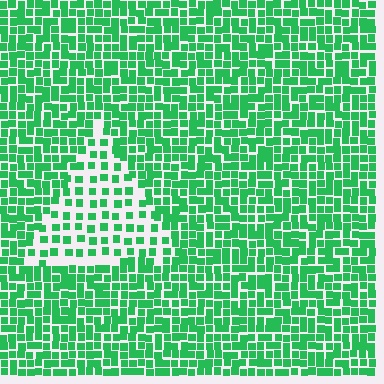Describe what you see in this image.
The image contains small green elements arranged at two different densities. A triangle-shaped region is visible where the elements are less densely packed than the surrounding area.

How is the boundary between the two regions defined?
The boundary is defined by a change in element density (approximately 2.1x ratio). All elements are the same color, size, and shape.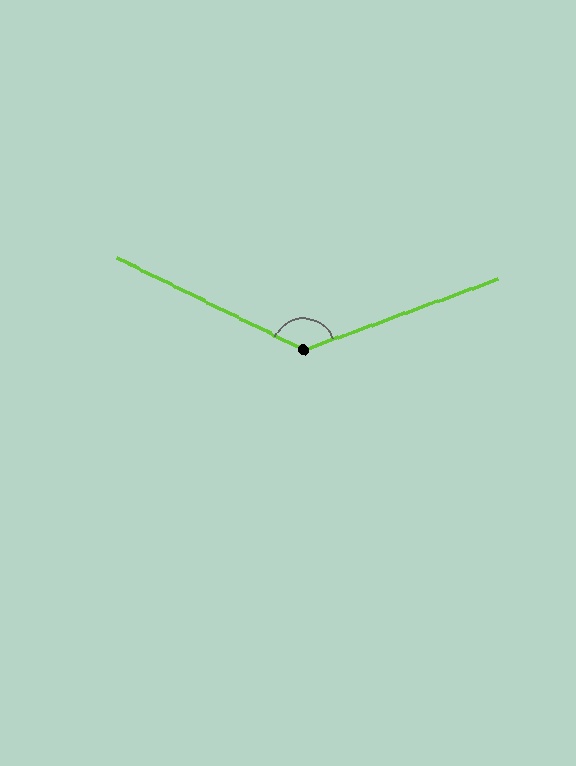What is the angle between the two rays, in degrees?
Approximately 134 degrees.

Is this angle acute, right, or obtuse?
It is obtuse.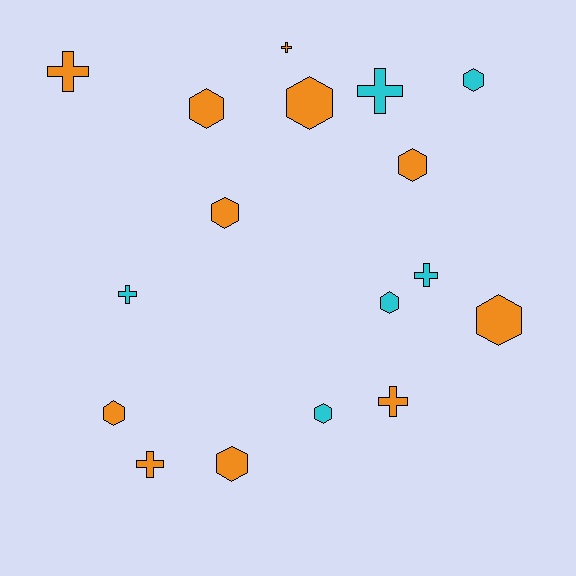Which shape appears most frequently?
Hexagon, with 10 objects.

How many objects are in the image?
There are 17 objects.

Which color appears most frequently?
Orange, with 11 objects.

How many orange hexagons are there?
There are 7 orange hexagons.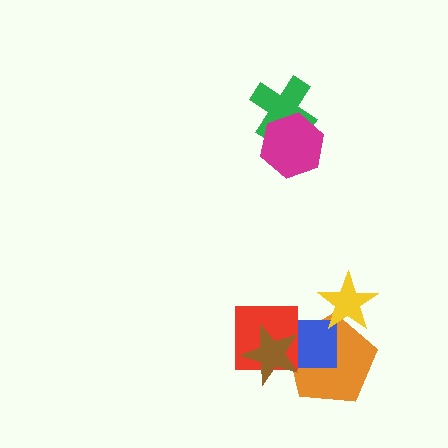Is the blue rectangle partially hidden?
Yes, it is partially covered by another shape.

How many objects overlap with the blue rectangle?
3 objects overlap with the blue rectangle.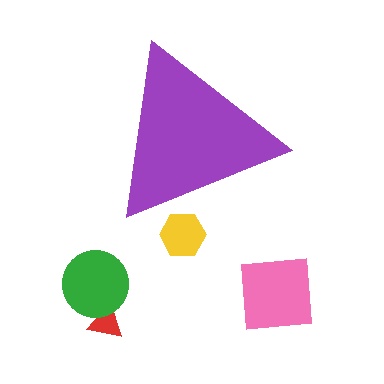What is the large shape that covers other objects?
A purple triangle.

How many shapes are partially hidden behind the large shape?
1 shape is partially hidden.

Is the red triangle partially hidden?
No, the red triangle is fully visible.